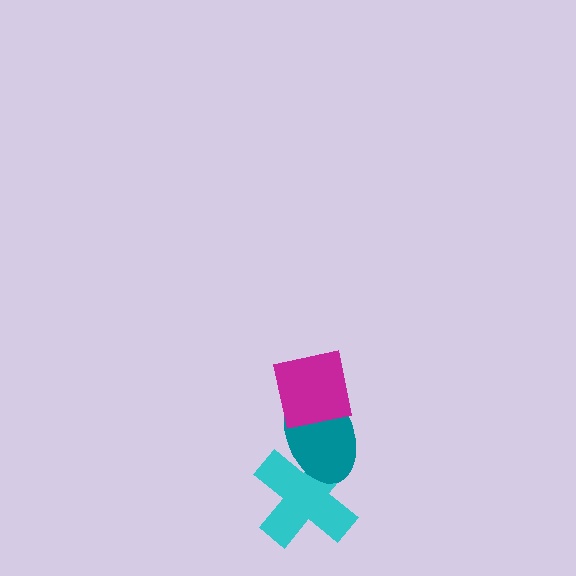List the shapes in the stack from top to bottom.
From top to bottom: the magenta square, the teal ellipse, the cyan cross.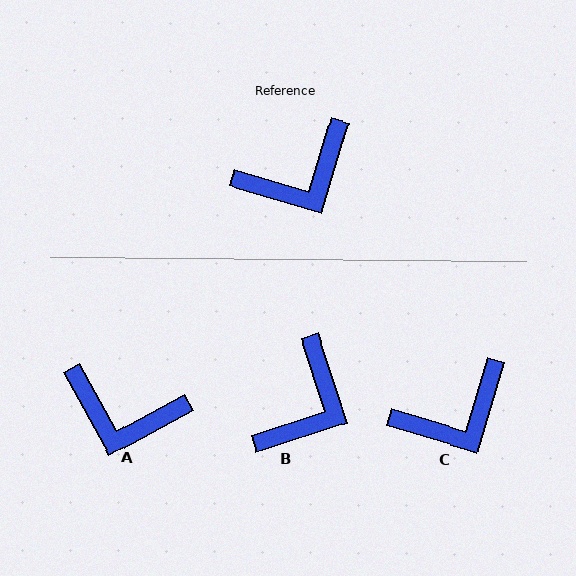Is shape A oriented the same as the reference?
No, it is off by about 45 degrees.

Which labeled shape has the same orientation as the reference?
C.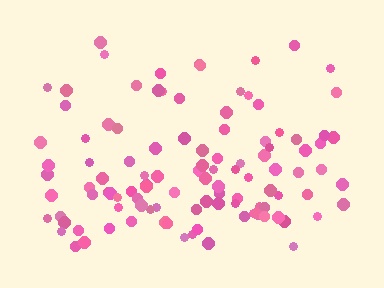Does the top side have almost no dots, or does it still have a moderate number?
Still a moderate number, just noticeably fewer than the bottom.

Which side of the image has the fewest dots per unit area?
The top.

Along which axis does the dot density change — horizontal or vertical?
Vertical.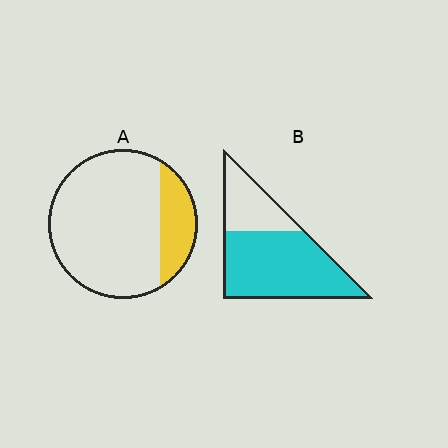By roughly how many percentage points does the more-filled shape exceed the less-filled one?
By roughly 50 percentage points (B over A).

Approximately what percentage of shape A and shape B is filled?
A is approximately 20% and B is approximately 70%.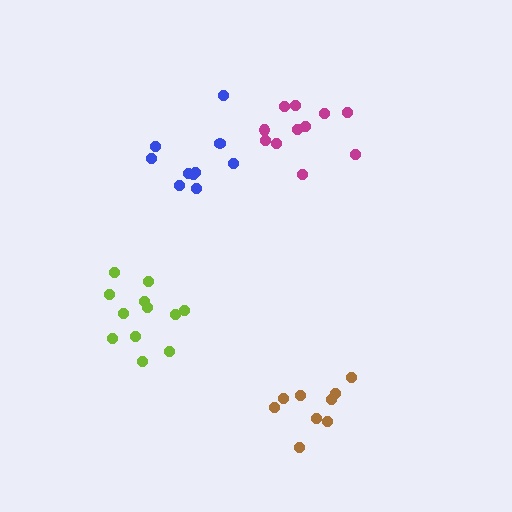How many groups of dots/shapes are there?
There are 4 groups.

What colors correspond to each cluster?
The clusters are colored: magenta, blue, brown, lime.